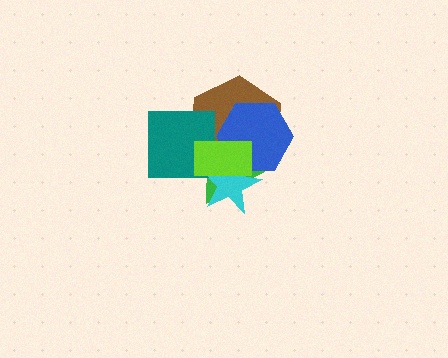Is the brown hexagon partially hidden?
Yes, it is partially covered by another shape.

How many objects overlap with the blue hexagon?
4 objects overlap with the blue hexagon.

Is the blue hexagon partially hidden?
Yes, it is partially covered by another shape.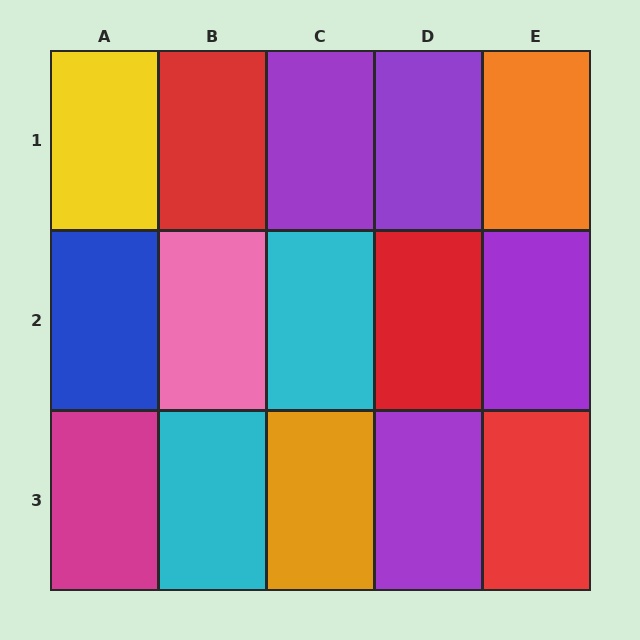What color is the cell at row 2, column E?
Purple.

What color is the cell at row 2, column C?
Cyan.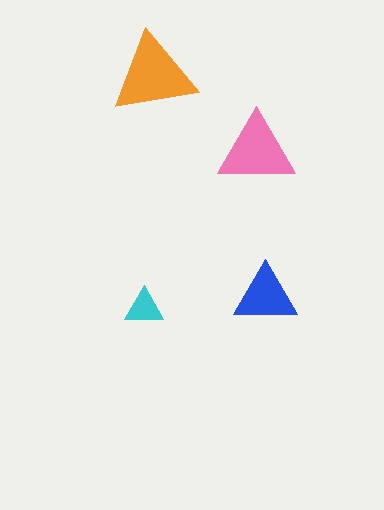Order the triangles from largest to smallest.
the orange one, the pink one, the blue one, the cyan one.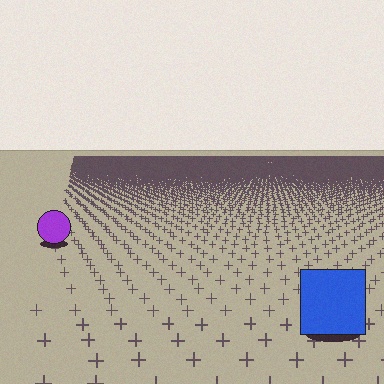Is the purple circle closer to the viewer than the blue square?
No. The blue square is closer — you can tell from the texture gradient: the ground texture is coarser near it.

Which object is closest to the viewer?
The blue square is closest. The texture marks near it are larger and more spread out.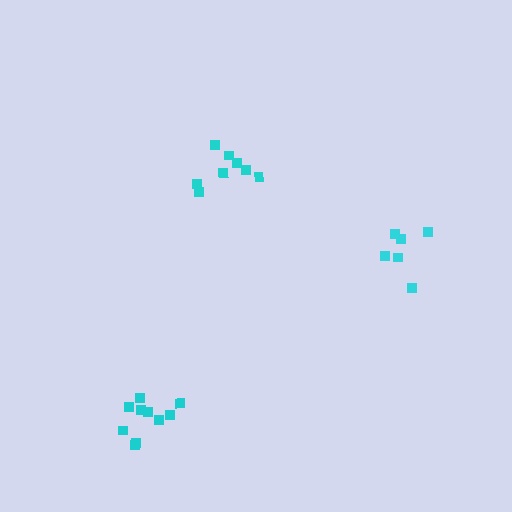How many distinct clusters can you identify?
There are 3 distinct clusters.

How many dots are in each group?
Group 1: 10 dots, Group 2: 6 dots, Group 3: 8 dots (24 total).